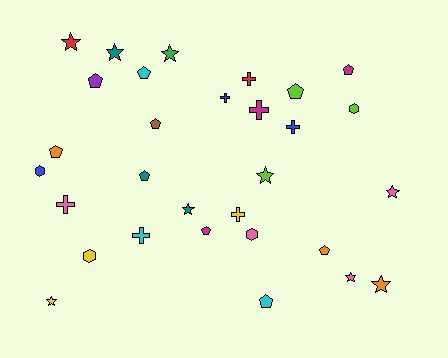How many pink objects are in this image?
There are 4 pink objects.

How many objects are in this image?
There are 30 objects.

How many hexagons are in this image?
There are 4 hexagons.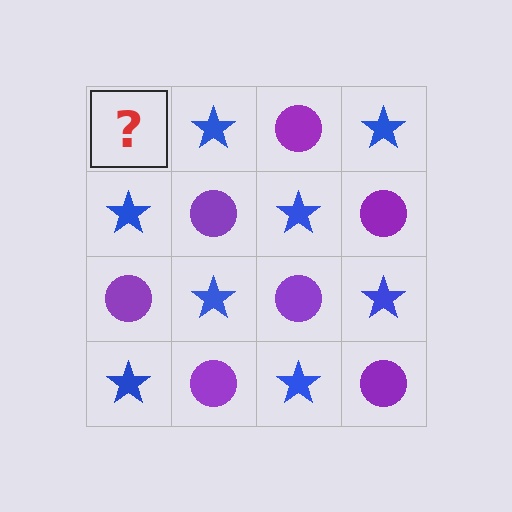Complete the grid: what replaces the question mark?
The question mark should be replaced with a purple circle.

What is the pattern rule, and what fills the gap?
The rule is that it alternates purple circle and blue star in a checkerboard pattern. The gap should be filled with a purple circle.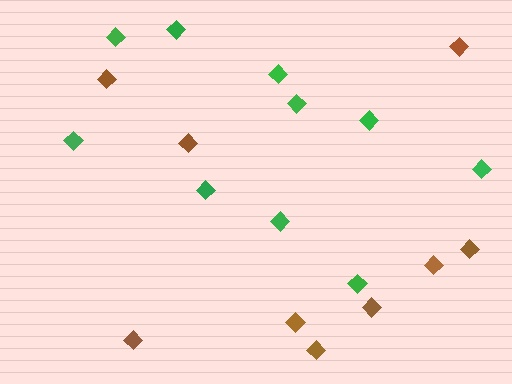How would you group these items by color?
There are 2 groups: one group of green diamonds (10) and one group of brown diamonds (9).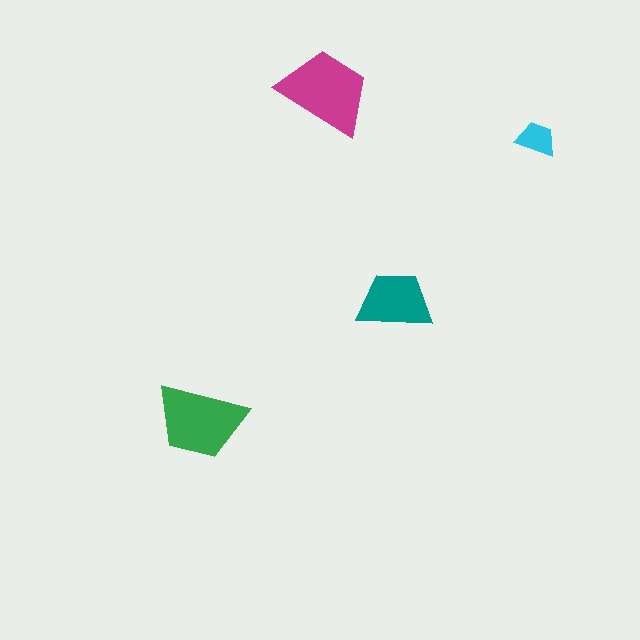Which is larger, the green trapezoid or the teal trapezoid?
The green one.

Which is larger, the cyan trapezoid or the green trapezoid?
The green one.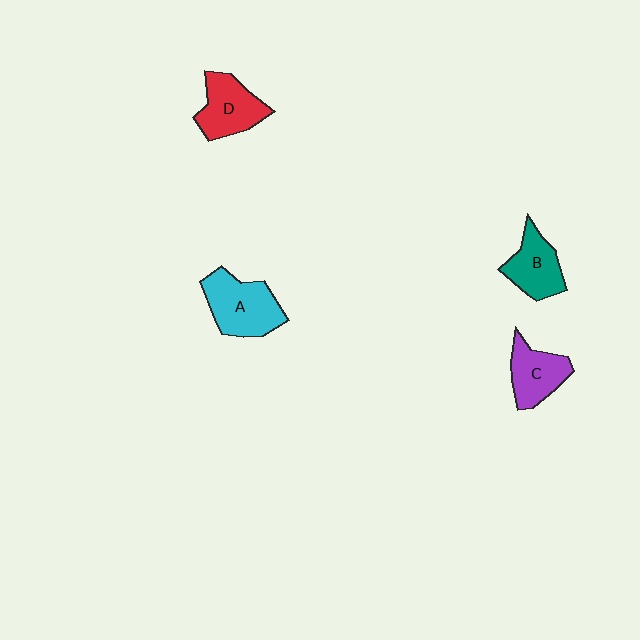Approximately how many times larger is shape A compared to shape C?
Approximately 1.3 times.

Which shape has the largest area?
Shape A (cyan).